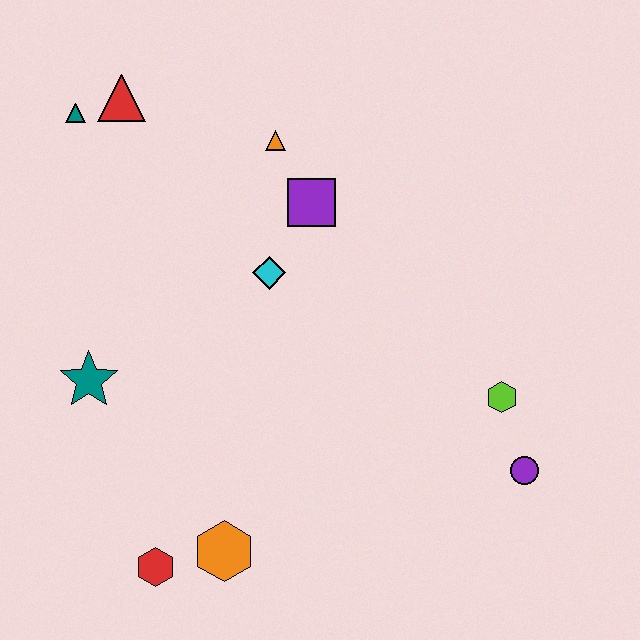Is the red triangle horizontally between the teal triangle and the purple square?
Yes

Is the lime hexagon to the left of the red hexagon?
No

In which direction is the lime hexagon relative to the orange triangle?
The lime hexagon is below the orange triangle.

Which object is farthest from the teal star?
The purple circle is farthest from the teal star.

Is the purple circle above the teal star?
No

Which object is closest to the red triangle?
The teal triangle is closest to the red triangle.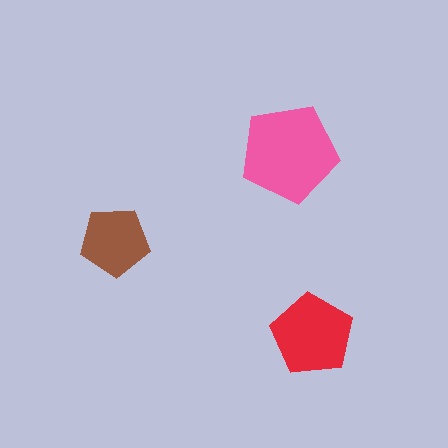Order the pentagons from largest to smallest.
the pink one, the red one, the brown one.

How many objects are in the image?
There are 3 objects in the image.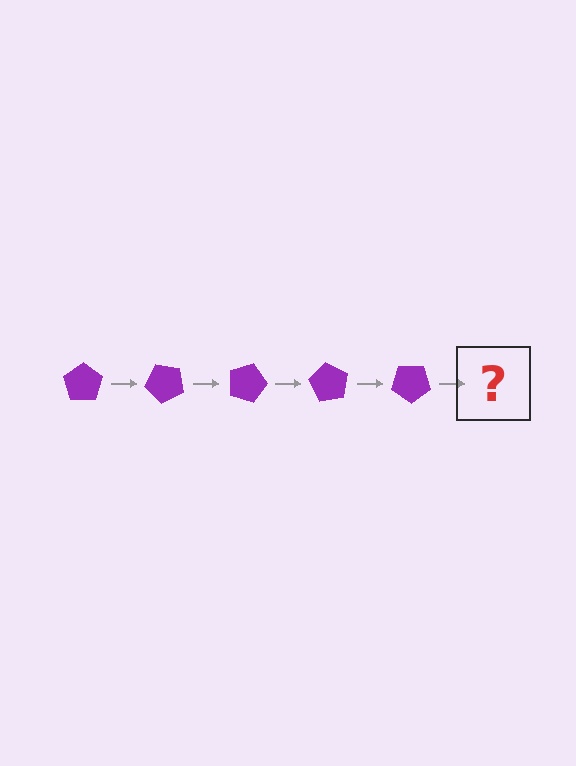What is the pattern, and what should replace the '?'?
The pattern is that the pentagon rotates 45 degrees each step. The '?' should be a purple pentagon rotated 225 degrees.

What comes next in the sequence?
The next element should be a purple pentagon rotated 225 degrees.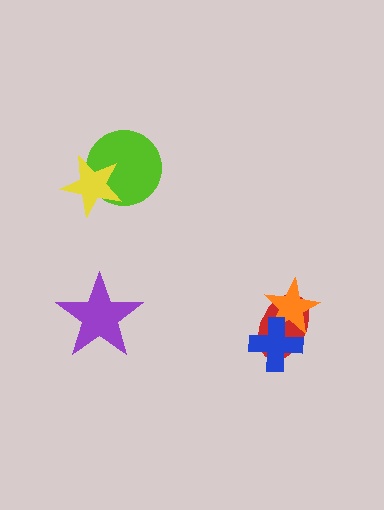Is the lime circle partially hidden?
Yes, it is partially covered by another shape.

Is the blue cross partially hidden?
No, no other shape covers it.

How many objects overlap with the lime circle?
1 object overlaps with the lime circle.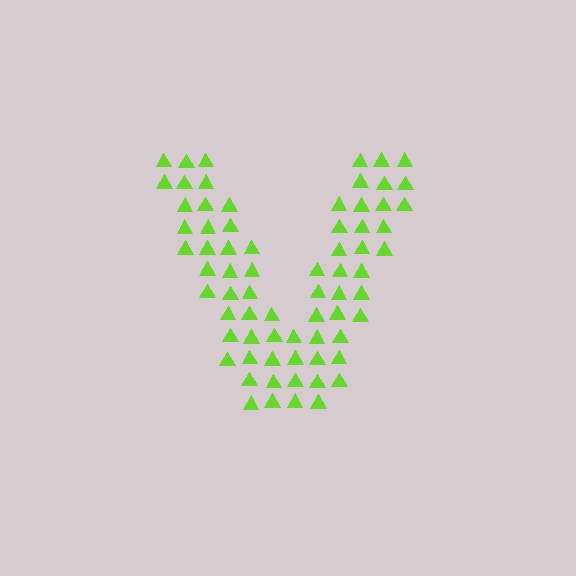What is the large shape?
The large shape is the letter V.